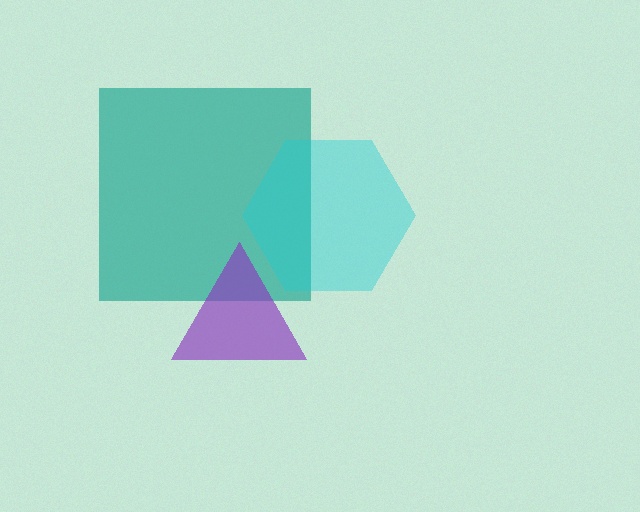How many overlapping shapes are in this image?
There are 3 overlapping shapes in the image.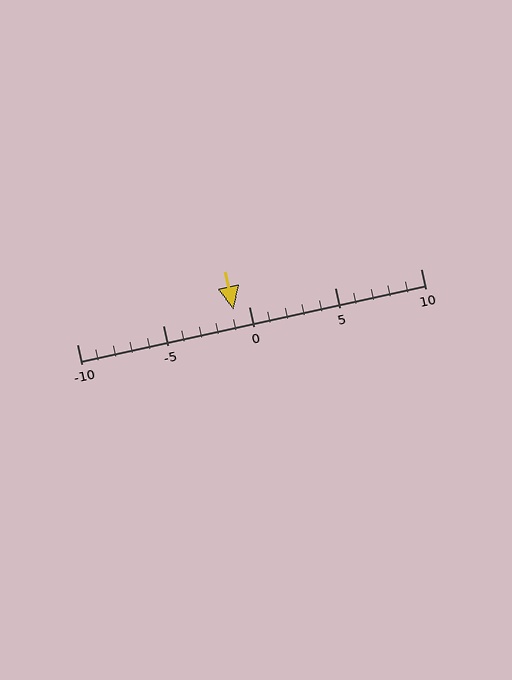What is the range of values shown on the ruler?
The ruler shows values from -10 to 10.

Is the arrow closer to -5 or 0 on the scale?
The arrow is closer to 0.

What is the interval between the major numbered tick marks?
The major tick marks are spaced 5 units apart.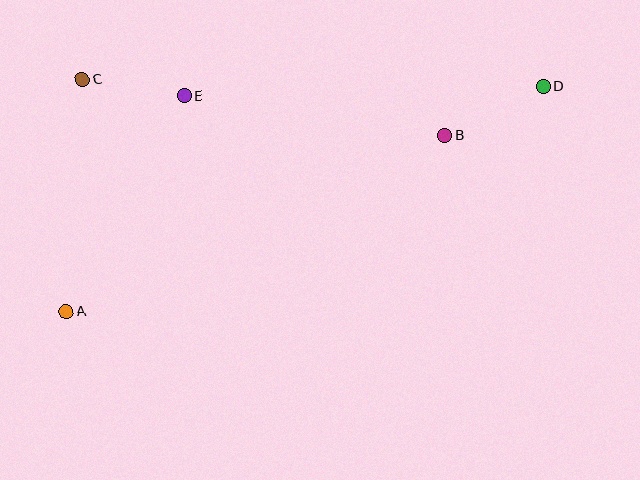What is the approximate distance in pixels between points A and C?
The distance between A and C is approximately 233 pixels.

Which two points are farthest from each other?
Points A and D are farthest from each other.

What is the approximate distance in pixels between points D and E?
The distance between D and E is approximately 359 pixels.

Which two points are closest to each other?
Points C and E are closest to each other.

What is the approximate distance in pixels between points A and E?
The distance between A and E is approximately 246 pixels.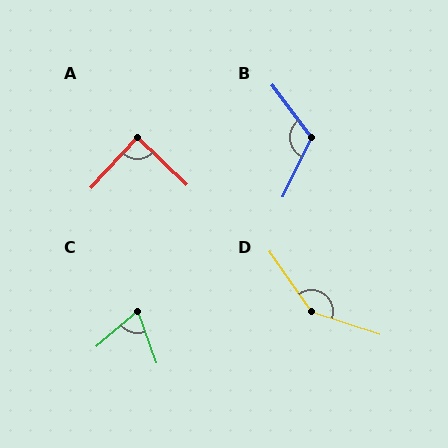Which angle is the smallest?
C, at approximately 69 degrees.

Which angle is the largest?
D, at approximately 143 degrees.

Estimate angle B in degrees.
Approximately 117 degrees.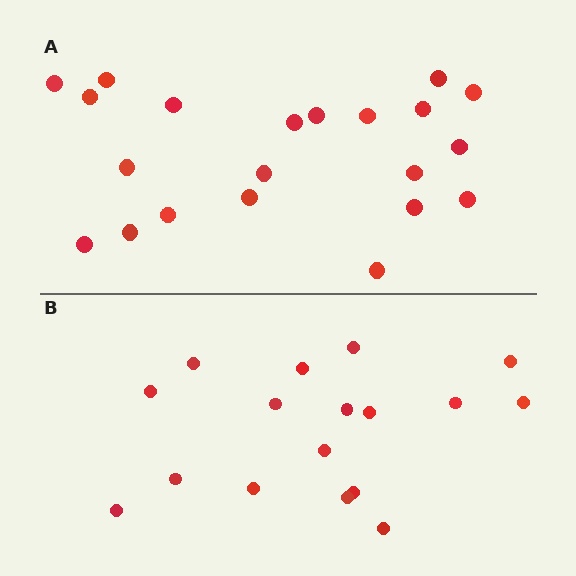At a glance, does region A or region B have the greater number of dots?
Region A (the top region) has more dots.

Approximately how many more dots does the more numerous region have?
Region A has about 4 more dots than region B.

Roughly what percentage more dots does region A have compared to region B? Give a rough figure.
About 25% more.